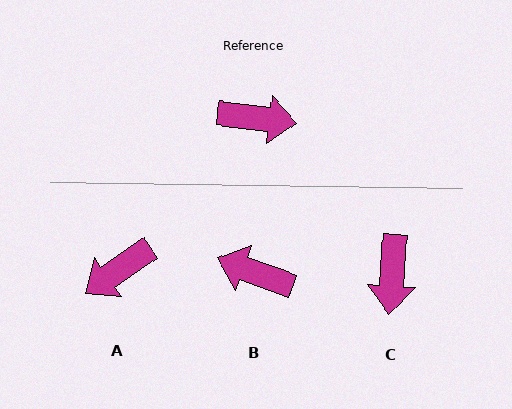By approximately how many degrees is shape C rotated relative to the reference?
Approximately 87 degrees clockwise.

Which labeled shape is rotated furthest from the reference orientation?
B, about 167 degrees away.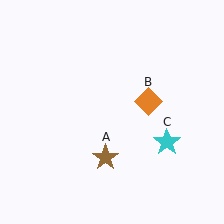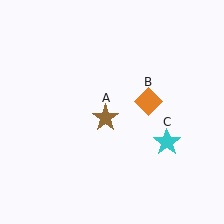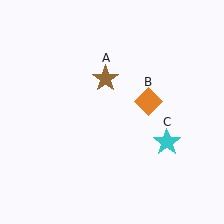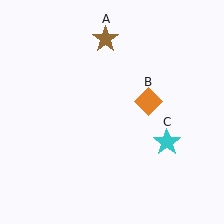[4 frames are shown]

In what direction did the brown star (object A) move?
The brown star (object A) moved up.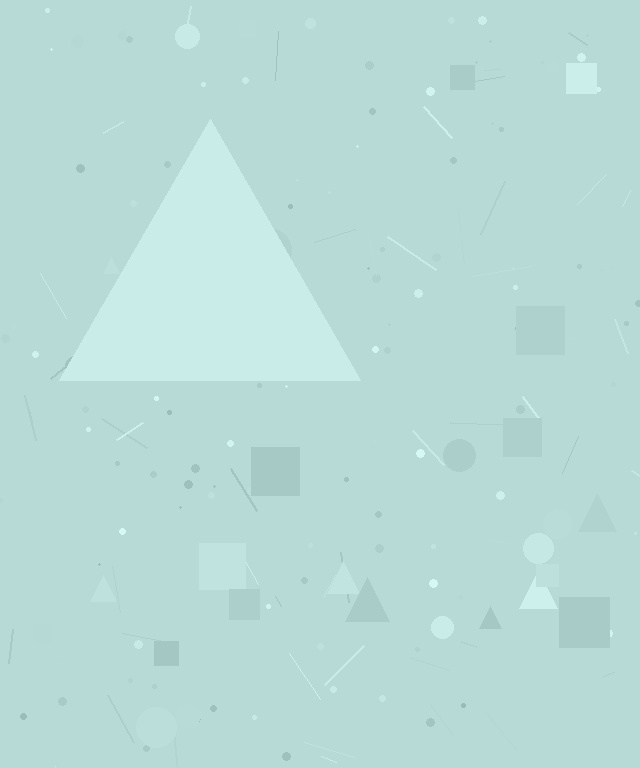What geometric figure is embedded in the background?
A triangle is embedded in the background.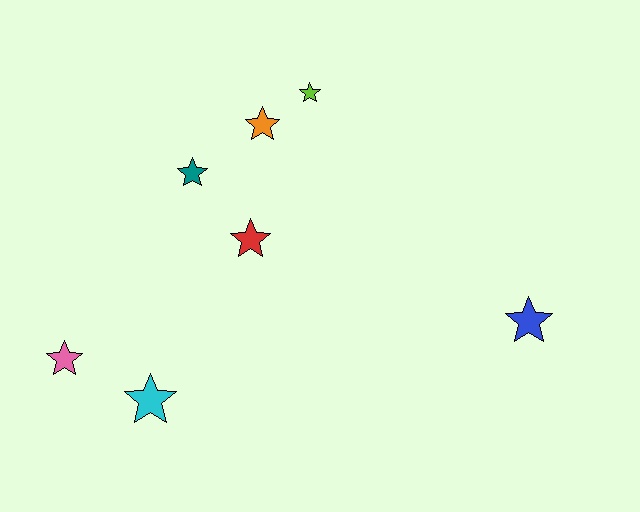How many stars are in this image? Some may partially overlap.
There are 7 stars.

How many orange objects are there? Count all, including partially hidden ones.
There is 1 orange object.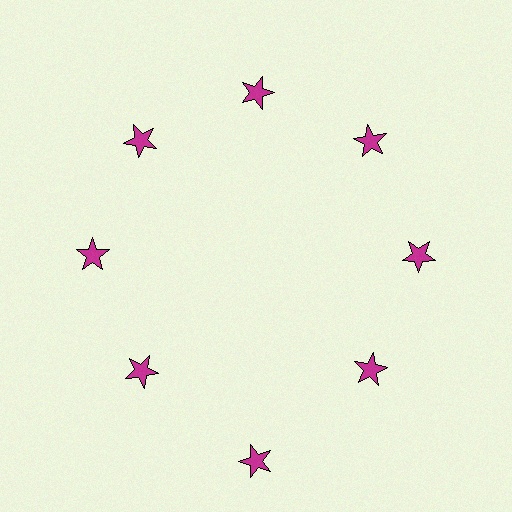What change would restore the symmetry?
The symmetry would be restored by moving it inward, back onto the ring so that all 8 stars sit at equal angles and equal distance from the center.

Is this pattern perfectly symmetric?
No. The 8 magenta stars are arranged in a ring, but one element near the 6 o'clock position is pushed outward from the center, breaking the 8-fold rotational symmetry.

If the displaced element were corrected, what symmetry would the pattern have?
It would have 8-fold rotational symmetry — the pattern would map onto itself every 45 degrees.